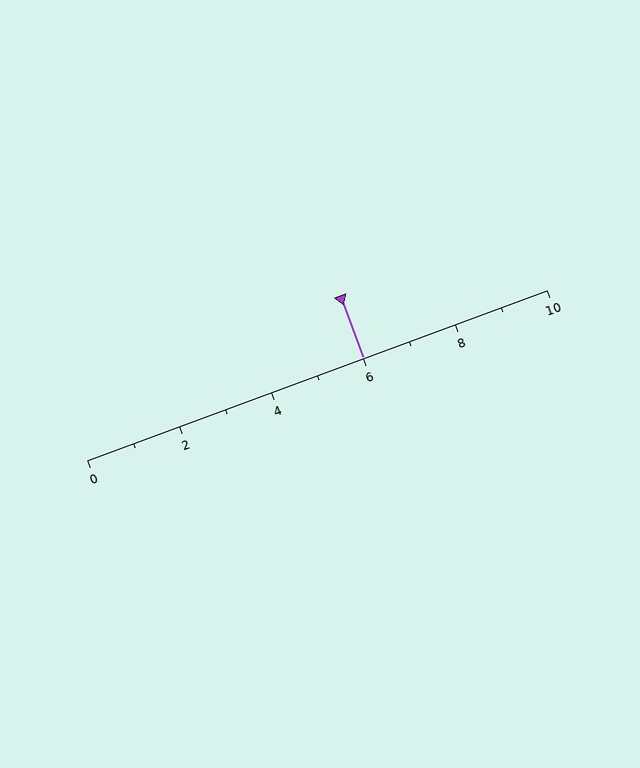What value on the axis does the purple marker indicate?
The marker indicates approximately 6.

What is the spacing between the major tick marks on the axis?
The major ticks are spaced 2 apart.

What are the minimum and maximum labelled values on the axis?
The axis runs from 0 to 10.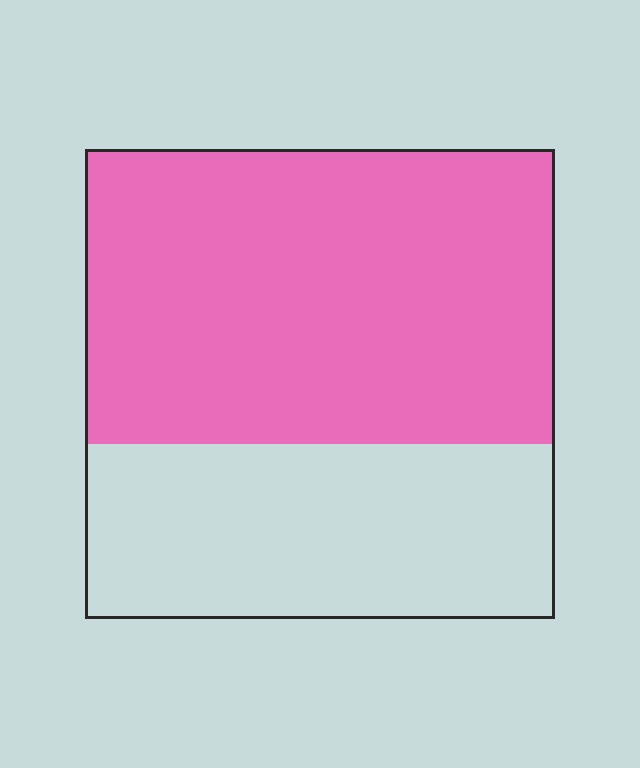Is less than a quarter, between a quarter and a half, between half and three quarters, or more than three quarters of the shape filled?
Between half and three quarters.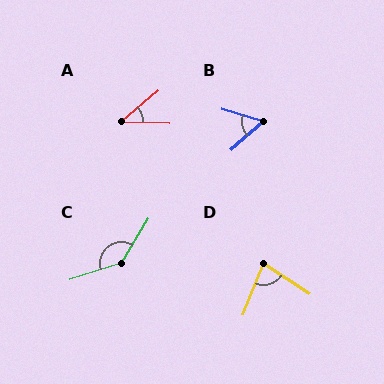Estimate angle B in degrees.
Approximately 59 degrees.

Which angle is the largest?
C, at approximately 139 degrees.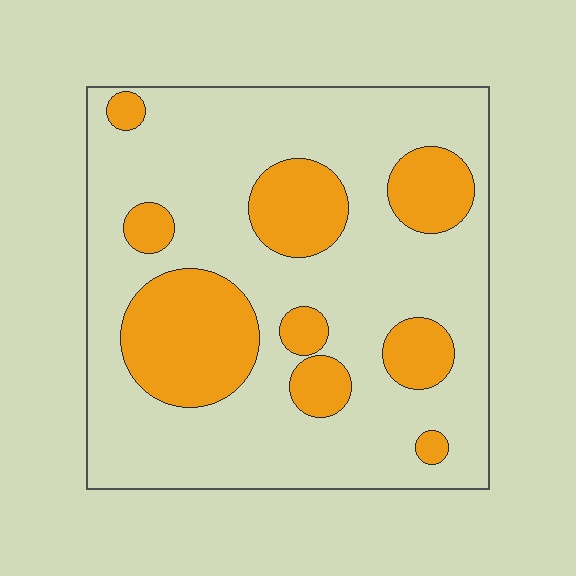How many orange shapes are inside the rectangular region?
9.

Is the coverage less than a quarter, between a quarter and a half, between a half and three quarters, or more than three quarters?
Between a quarter and a half.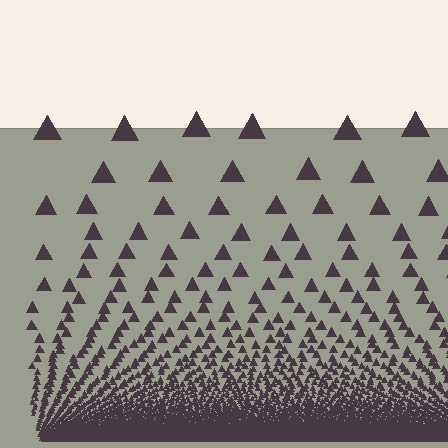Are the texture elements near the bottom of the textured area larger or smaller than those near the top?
Smaller. The gradient is inverted — elements near the bottom are smaller and denser.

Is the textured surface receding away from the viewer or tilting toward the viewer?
The surface appears to tilt toward the viewer. Texture elements get larger and sparser toward the top.